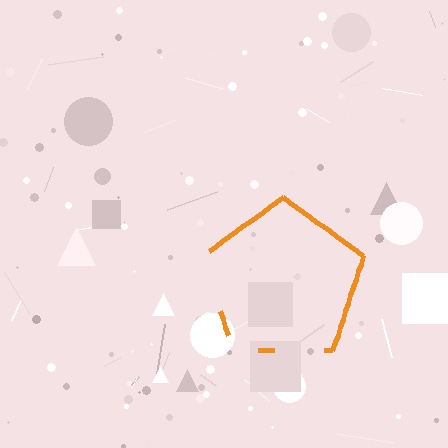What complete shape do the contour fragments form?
The contour fragments form a pentagon.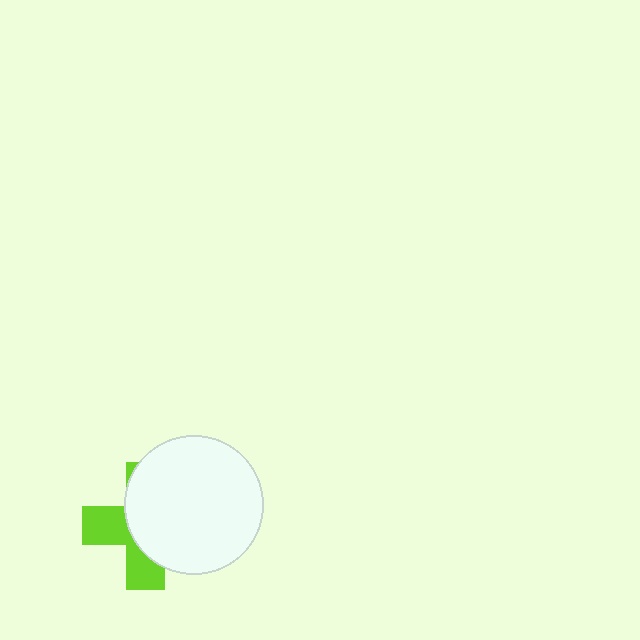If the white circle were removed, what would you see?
You would see the complete lime cross.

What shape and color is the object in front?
The object in front is a white circle.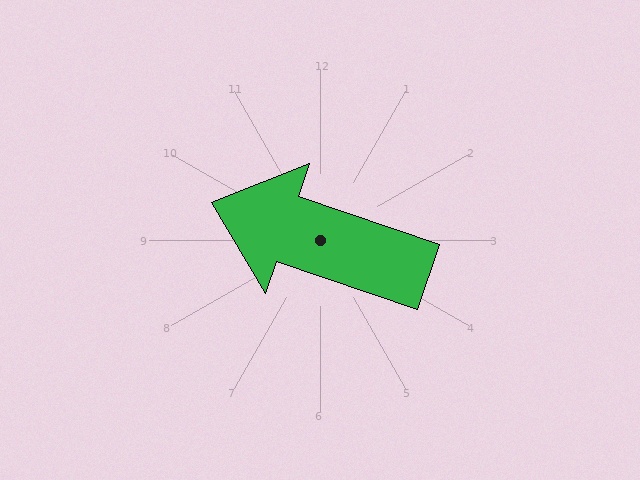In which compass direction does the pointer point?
West.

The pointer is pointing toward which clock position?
Roughly 10 o'clock.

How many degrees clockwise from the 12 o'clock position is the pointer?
Approximately 289 degrees.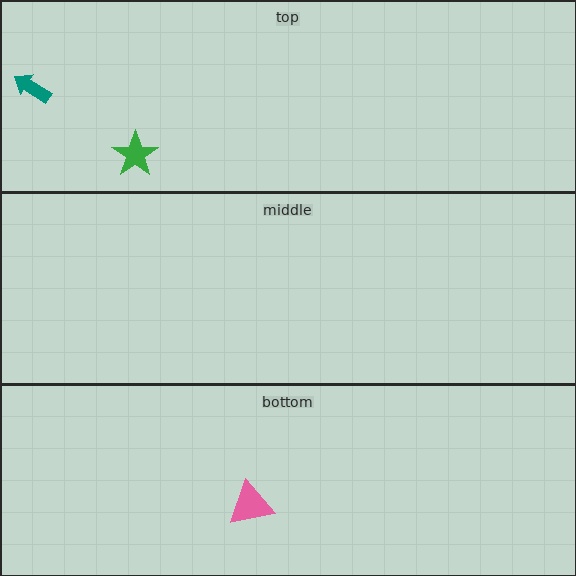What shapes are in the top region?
The green star, the teal arrow.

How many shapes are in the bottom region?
1.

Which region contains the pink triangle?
The bottom region.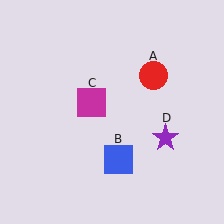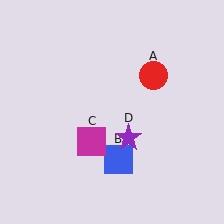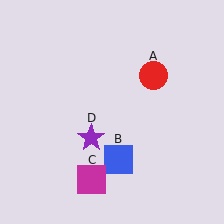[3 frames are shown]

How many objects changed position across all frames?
2 objects changed position: magenta square (object C), purple star (object D).